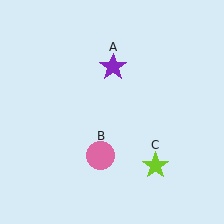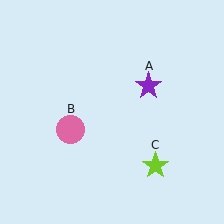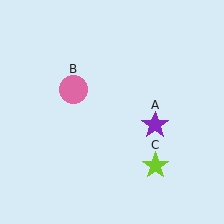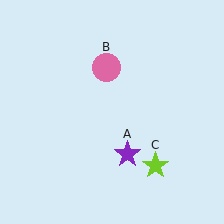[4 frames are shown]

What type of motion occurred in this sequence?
The purple star (object A), pink circle (object B) rotated clockwise around the center of the scene.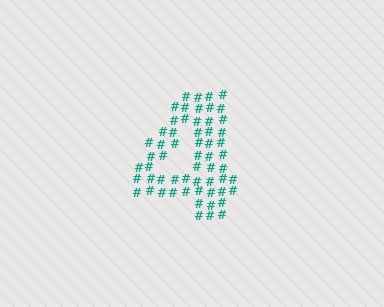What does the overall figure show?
The overall figure shows the digit 4.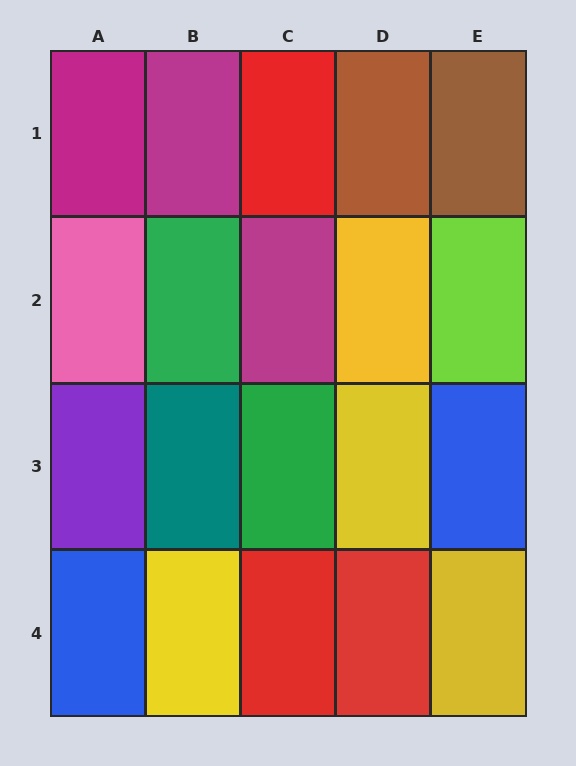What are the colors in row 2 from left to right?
Pink, green, magenta, yellow, lime.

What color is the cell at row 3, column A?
Purple.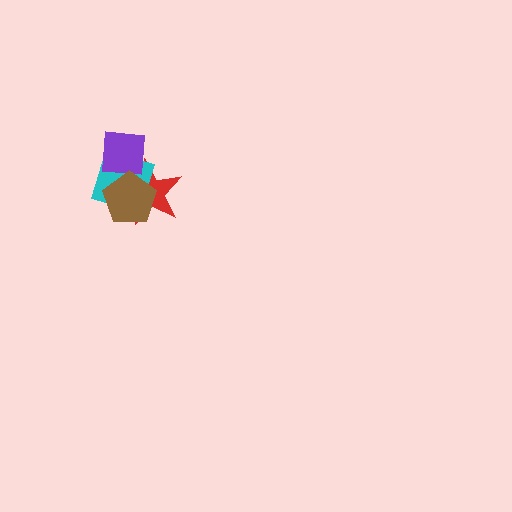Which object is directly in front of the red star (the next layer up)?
The cyan diamond is directly in front of the red star.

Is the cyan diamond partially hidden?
Yes, it is partially covered by another shape.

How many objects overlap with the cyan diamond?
3 objects overlap with the cyan diamond.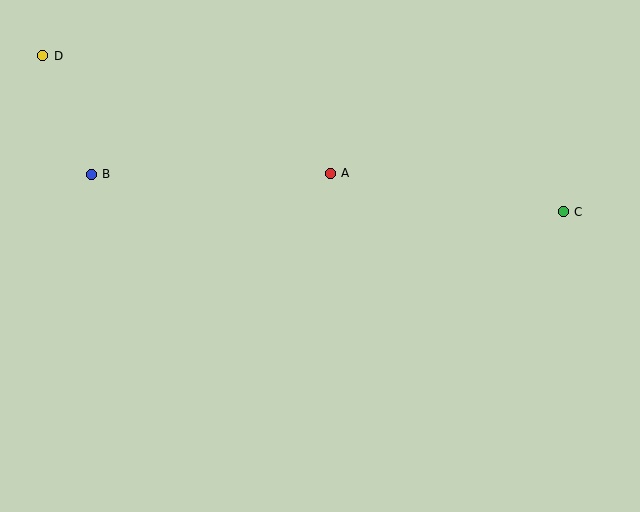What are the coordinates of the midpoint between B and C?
The midpoint between B and C is at (327, 193).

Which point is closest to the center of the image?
Point A at (330, 173) is closest to the center.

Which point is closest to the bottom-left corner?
Point B is closest to the bottom-left corner.